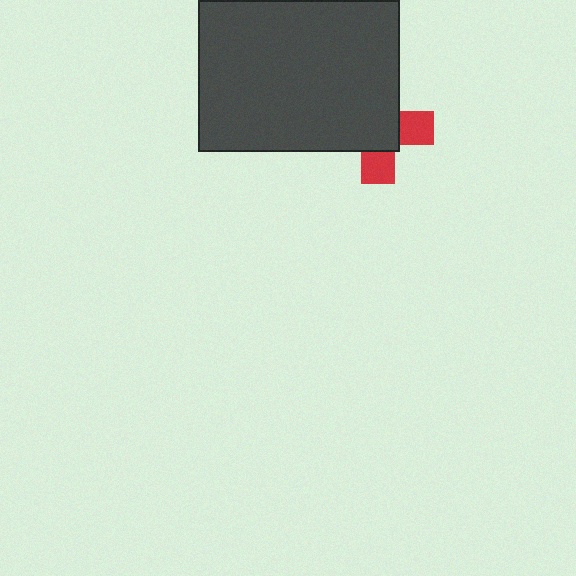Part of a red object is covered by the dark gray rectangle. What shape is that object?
It is a cross.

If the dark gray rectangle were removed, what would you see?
You would see the complete red cross.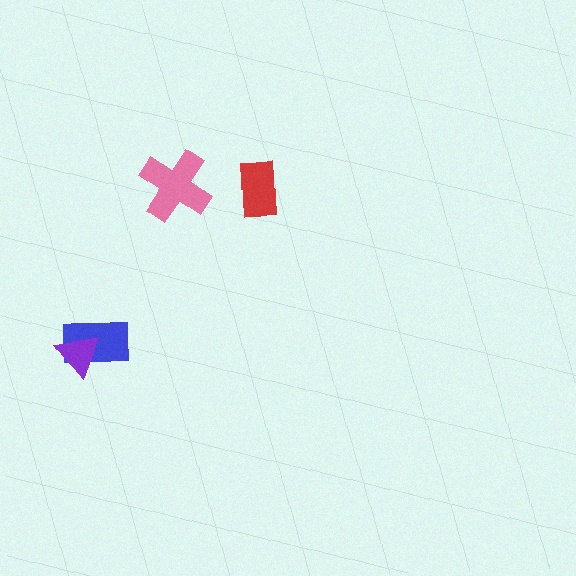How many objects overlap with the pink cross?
0 objects overlap with the pink cross.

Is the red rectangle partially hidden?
No, no other shape covers it.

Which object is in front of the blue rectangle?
The purple triangle is in front of the blue rectangle.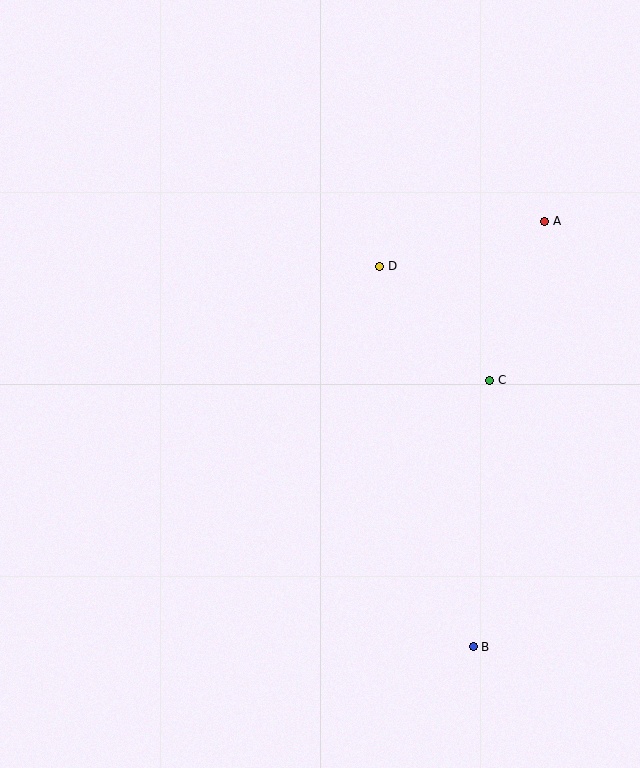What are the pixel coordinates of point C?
Point C is at (490, 380).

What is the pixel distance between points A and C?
The distance between A and C is 168 pixels.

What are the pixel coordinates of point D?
Point D is at (380, 266).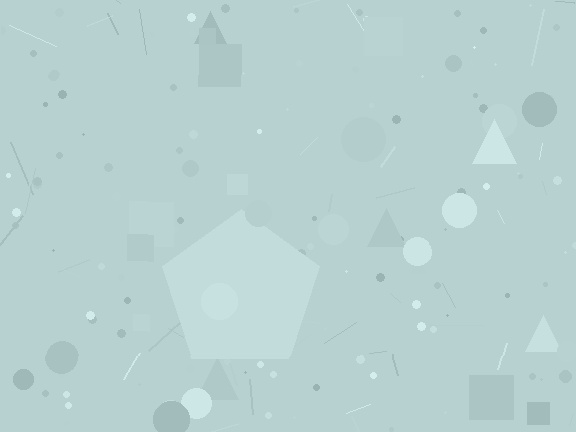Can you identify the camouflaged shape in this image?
The camouflaged shape is a pentagon.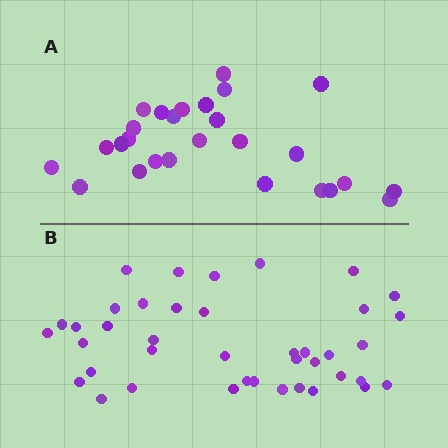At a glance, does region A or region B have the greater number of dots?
Region B (the bottom region) has more dots.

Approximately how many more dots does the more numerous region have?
Region B has approximately 15 more dots than region A.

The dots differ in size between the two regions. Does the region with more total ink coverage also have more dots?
No. Region A has more total ink coverage because its dots are larger, but region B actually contains more individual dots. Total area can be misleading — the number of items is what matters here.